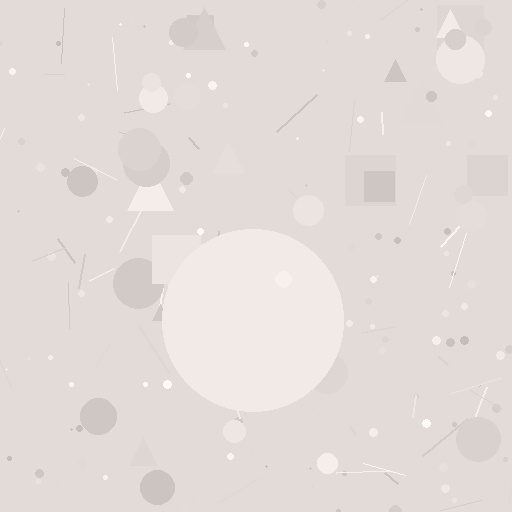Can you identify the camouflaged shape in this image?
The camouflaged shape is a circle.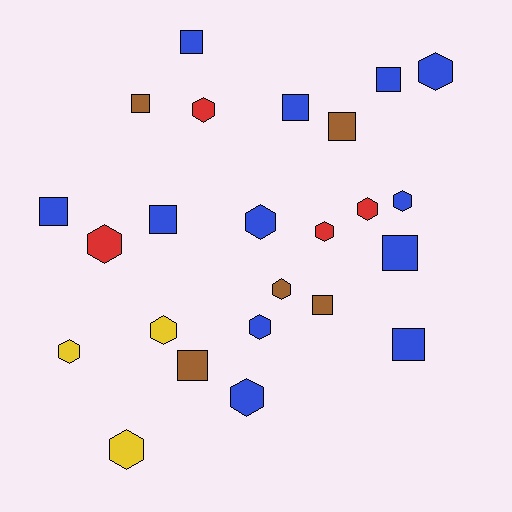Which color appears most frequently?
Blue, with 12 objects.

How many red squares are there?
There are no red squares.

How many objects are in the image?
There are 24 objects.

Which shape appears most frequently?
Hexagon, with 13 objects.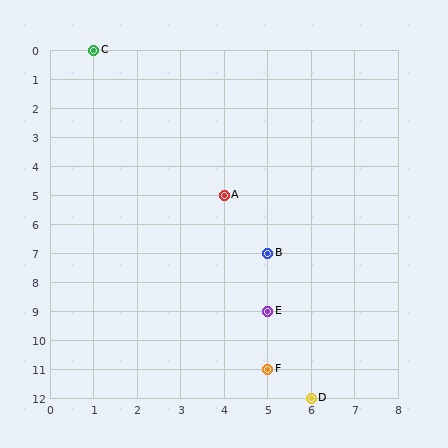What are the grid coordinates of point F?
Point F is at grid coordinates (5, 11).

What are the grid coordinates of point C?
Point C is at grid coordinates (1, 0).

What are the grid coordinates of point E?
Point E is at grid coordinates (5, 9).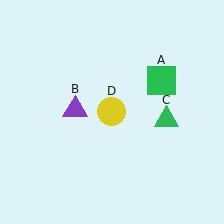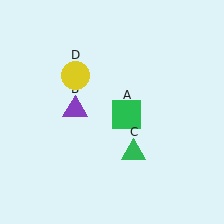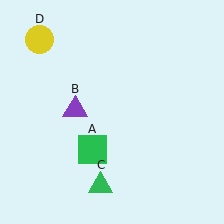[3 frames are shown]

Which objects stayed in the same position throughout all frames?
Purple triangle (object B) remained stationary.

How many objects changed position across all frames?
3 objects changed position: green square (object A), green triangle (object C), yellow circle (object D).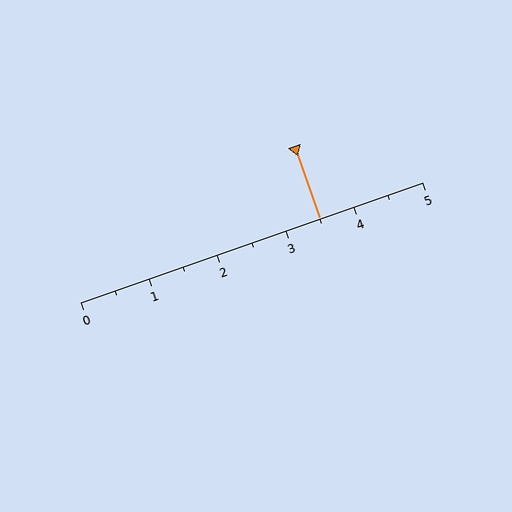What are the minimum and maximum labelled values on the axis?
The axis runs from 0 to 5.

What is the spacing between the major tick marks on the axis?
The major ticks are spaced 1 apart.